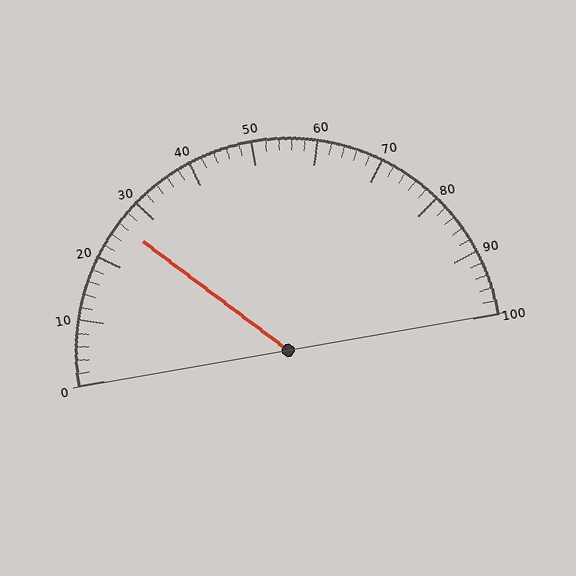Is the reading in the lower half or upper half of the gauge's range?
The reading is in the lower half of the range (0 to 100).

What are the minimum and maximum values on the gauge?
The gauge ranges from 0 to 100.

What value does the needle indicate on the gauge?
The needle indicates approximately 26.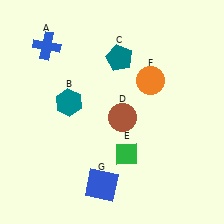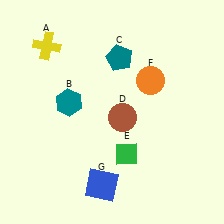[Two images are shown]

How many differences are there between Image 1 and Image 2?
There is 1 difference between the two images.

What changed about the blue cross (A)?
In Image 1, A is blue. In Image 2, it changed to yellow.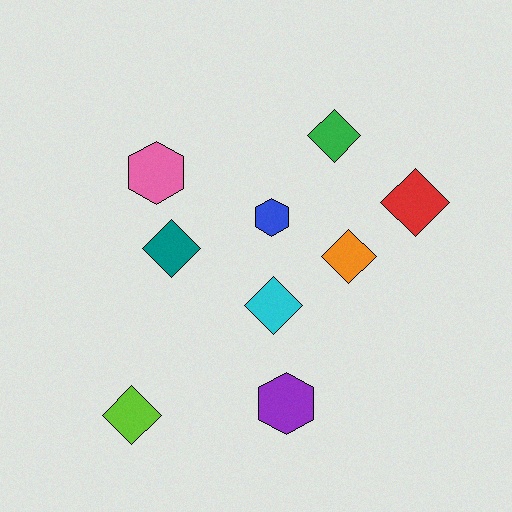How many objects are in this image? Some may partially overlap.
There are 9 objects.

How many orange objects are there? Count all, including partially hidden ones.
There is 1 orange object.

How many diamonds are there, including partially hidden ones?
There are 6 diamonds.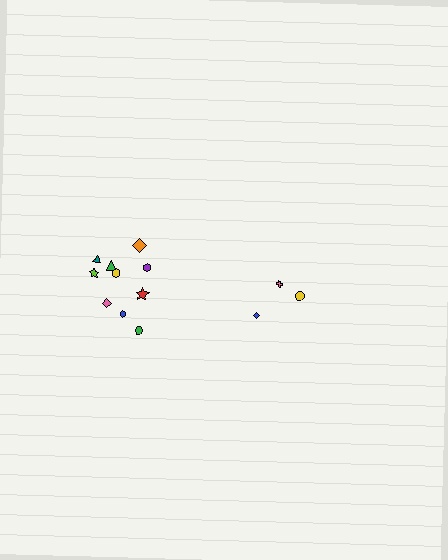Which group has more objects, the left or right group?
The left group.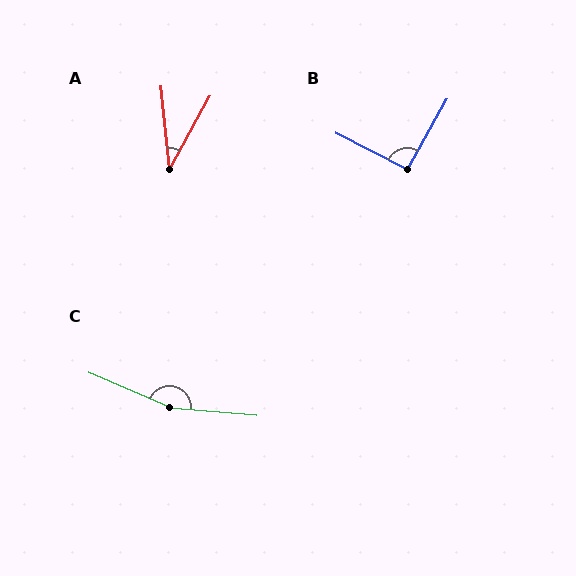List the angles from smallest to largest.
A (35°), B (92°), C (161°).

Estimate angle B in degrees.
Approximately 92 degrees.